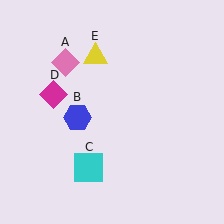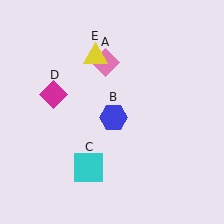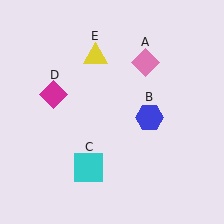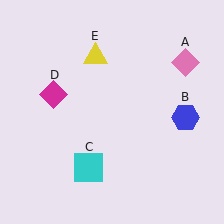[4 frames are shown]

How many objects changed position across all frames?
2 objects changed position: pink diamond (object A), blue hexagon (object B).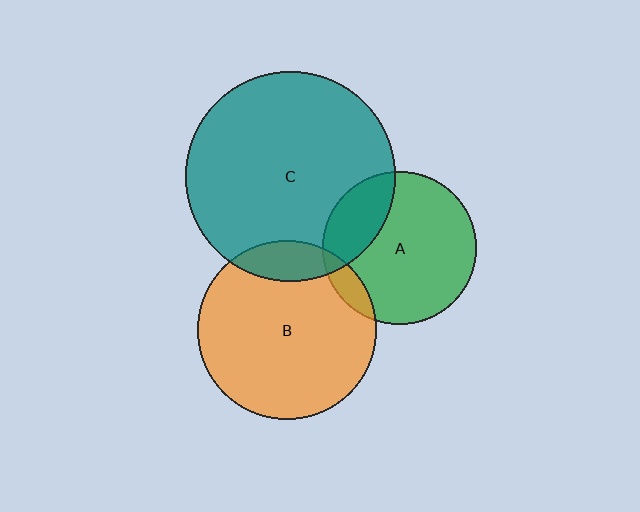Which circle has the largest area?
Circle C (teal).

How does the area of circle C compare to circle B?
Approximately 1.4 times.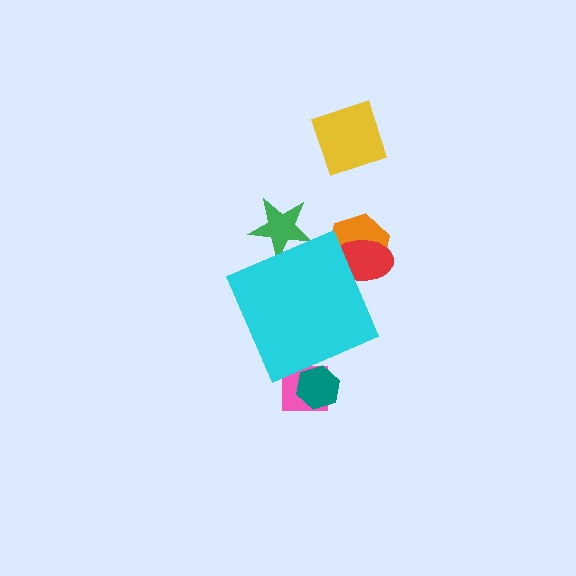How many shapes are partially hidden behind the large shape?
5 shapes are partially hidden.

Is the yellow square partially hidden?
No, the yellow square is fully visible.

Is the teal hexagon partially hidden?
Yes, the teal hexagon is partially hidden behind the cyan diamond.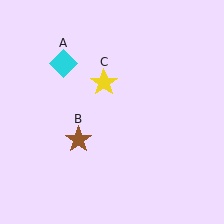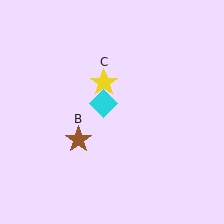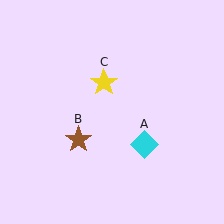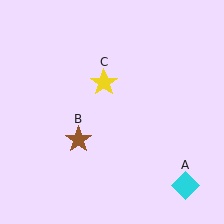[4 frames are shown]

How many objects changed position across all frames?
1 object changed position: cyan diamond (object A).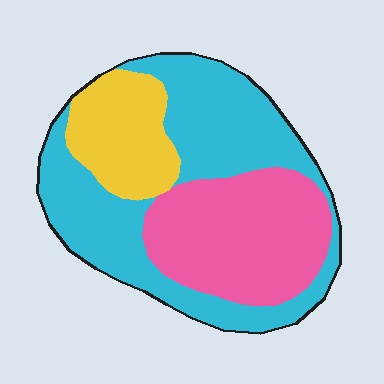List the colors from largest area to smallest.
From largest to smallest: cyan, pink, yellow.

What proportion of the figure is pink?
Pink takes up between a quarter and a half of the figure.